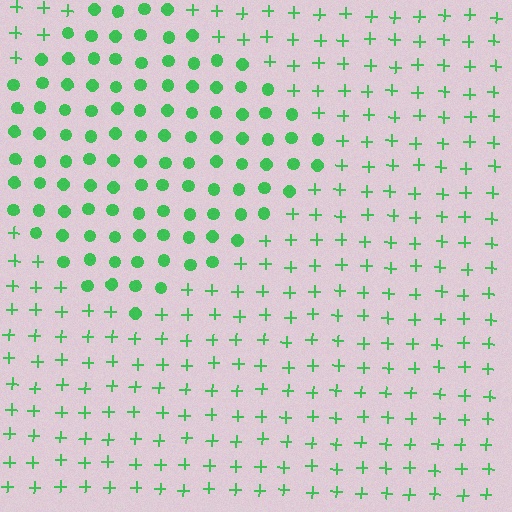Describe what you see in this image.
The image is filled with small green elements arranged in a uniform grid. A diamond-shaped region contains circles, while the surrounding area contains plus signs. The boundary is defined purely by the change in element shape.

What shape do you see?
I see a diamond.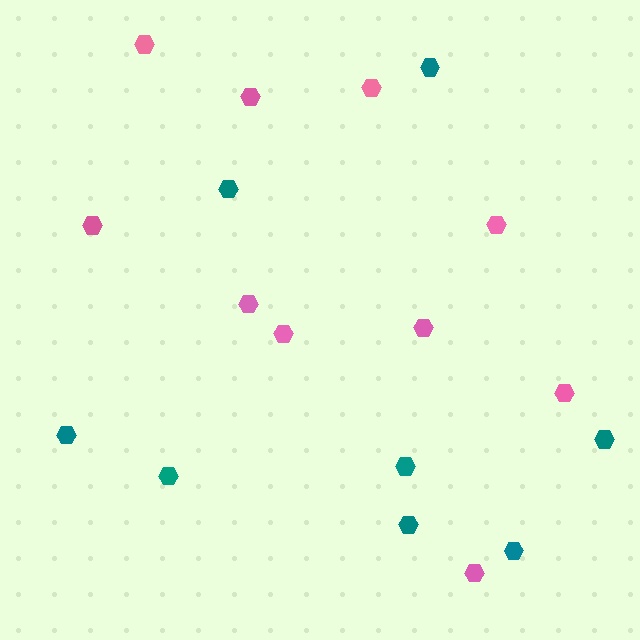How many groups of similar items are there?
There are 2 groups: one group of pink hexagons (10) and one group of teal hexagons (8).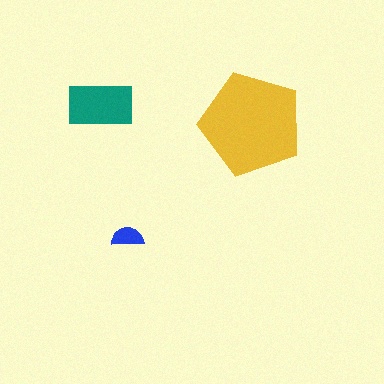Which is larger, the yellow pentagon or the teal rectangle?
The yellow pentagon.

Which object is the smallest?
The blue semicircle.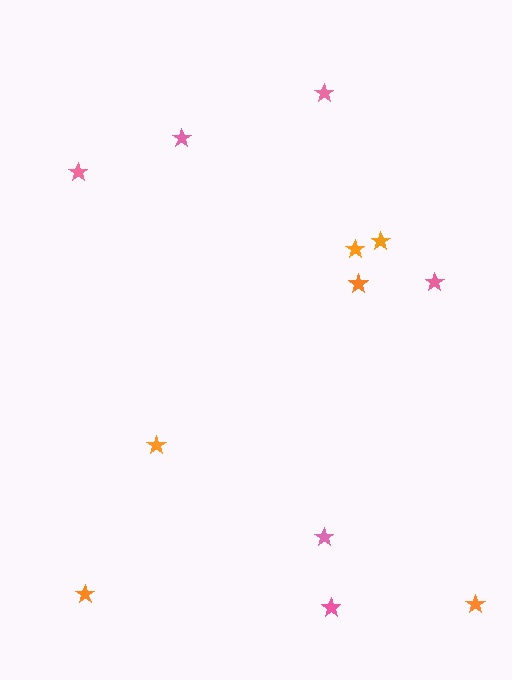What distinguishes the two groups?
There are 2 groups: one group of pink stars (6) and one group of orange stars (6).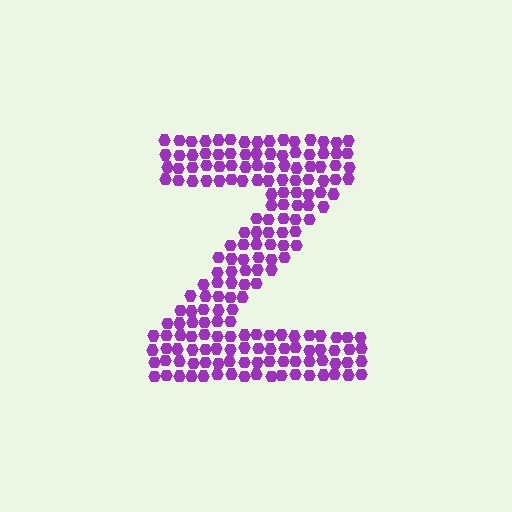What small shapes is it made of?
It is made of small hexagons.